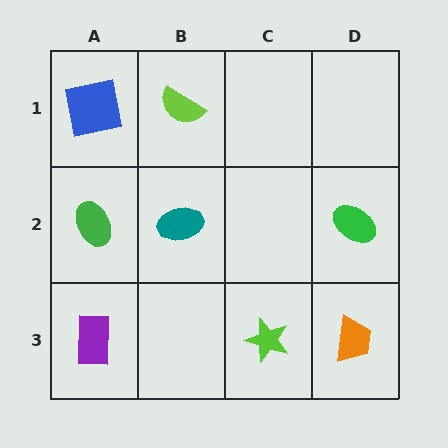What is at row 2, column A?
A green ellipse.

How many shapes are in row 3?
3 shapes.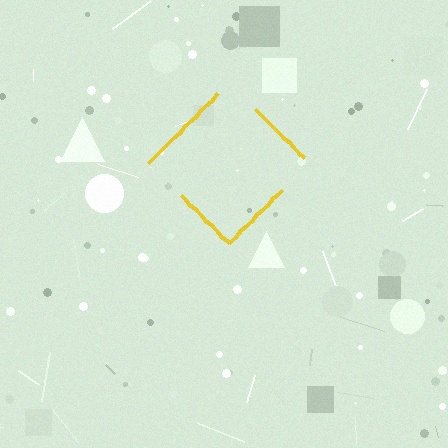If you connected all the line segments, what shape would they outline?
They would outline a diamond.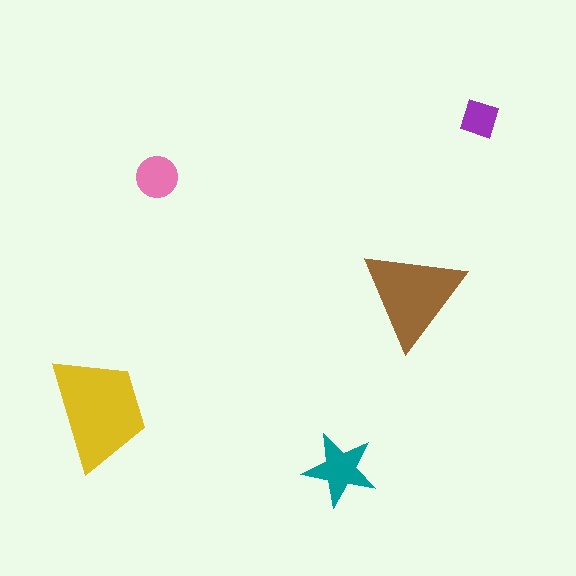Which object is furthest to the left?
The yellow trapezoid is leftmost.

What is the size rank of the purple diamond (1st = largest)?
5th.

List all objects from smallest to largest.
The purple diamond, the pink circle, the teal star, the brown triangle, the yellow trapezoid.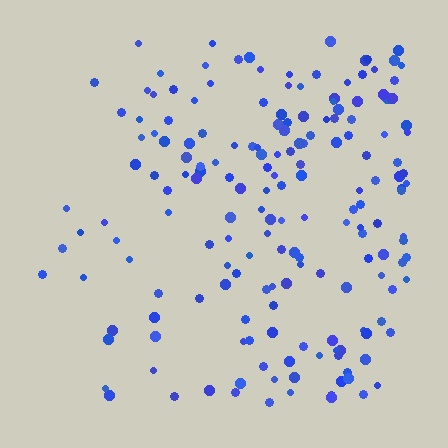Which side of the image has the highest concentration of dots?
The right.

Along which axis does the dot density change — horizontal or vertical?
Horizontal.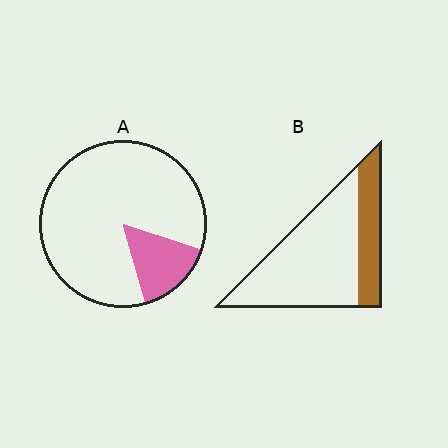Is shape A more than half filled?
No.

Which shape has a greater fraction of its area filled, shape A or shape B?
Shape B.